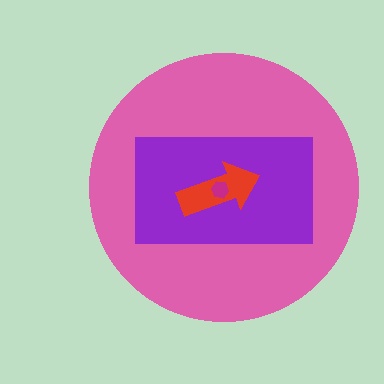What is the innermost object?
The magenta hexagon.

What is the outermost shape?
The pink circle.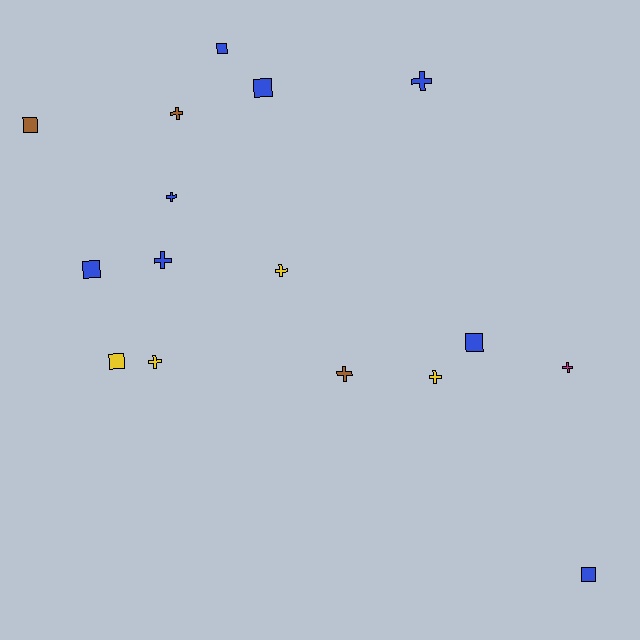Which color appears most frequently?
Blue, with 8 objects.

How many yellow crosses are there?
There are 3 yellow crosses.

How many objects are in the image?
There are 16 objects.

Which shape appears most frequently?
Cross, with 9 objects.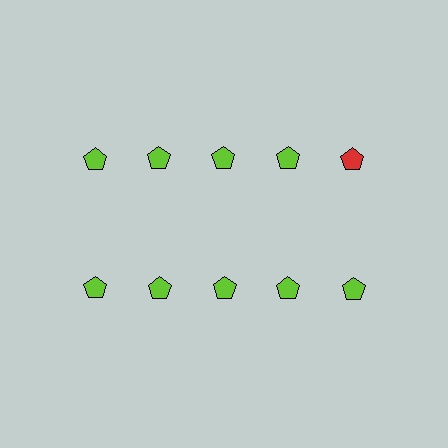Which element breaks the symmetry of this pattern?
The red pentagon in the top row, rightmost column breaks the symmetry. All other shapes are lime pentagons.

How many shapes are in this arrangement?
There are 10 shapes arranged in a grid pattern.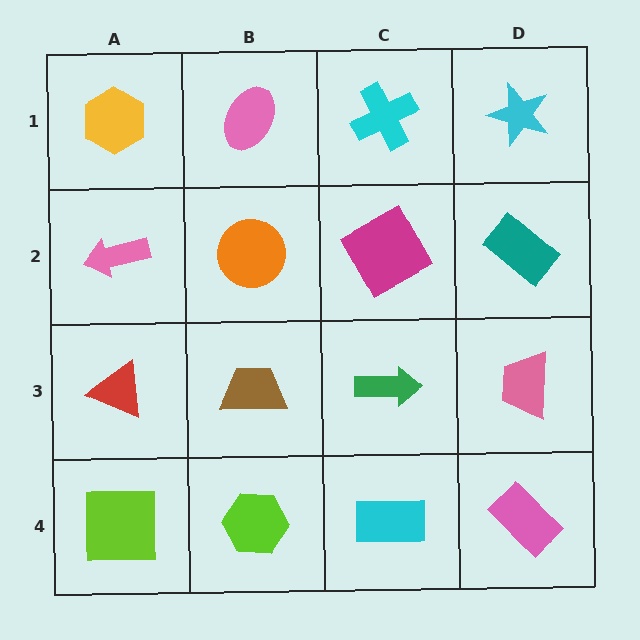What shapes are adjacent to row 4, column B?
A brown trapezoid (row 3, column B), a lime square (row 4, column A), a cyan rectangle (row 4, column C).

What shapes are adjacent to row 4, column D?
A pink trapezoid (row 3, column D), a cyan rectangle (row 4, column C).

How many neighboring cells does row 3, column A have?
3.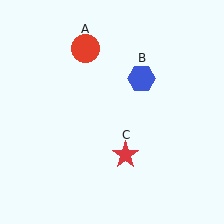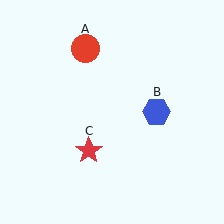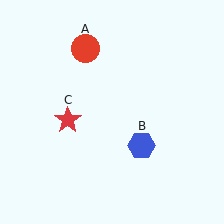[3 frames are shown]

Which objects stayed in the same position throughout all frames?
Red circle (object A) remained stationary.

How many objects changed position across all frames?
2 objects changed position: blue hexagon (object B), red star (object C).